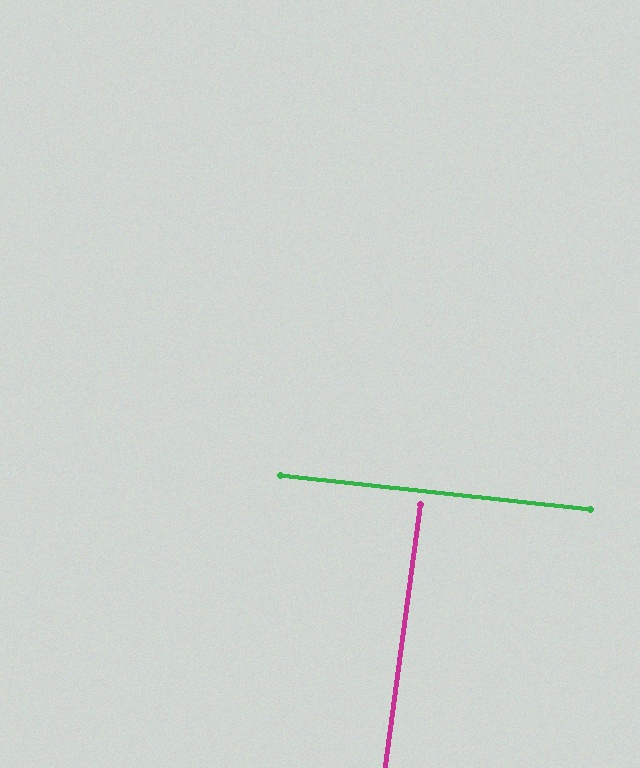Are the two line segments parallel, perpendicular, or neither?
Perpendicular — they meet at approximately 88°.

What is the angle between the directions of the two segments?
Approximately 88 degrees.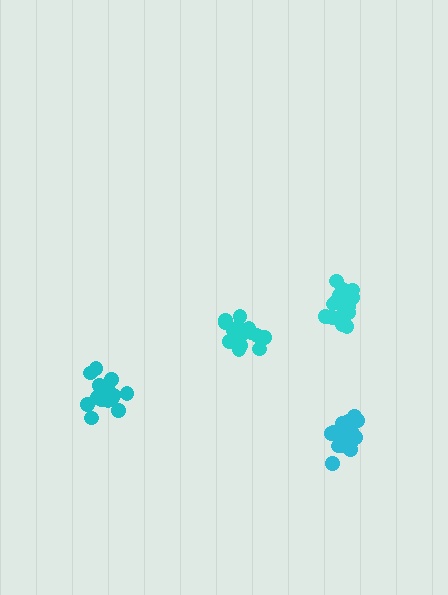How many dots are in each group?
Group 1: 19 dots, Group 2: 19 dots, Group 3: 19 dots, Group 4: 18 dots (75 total).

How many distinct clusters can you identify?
There are 4 distinct clusters.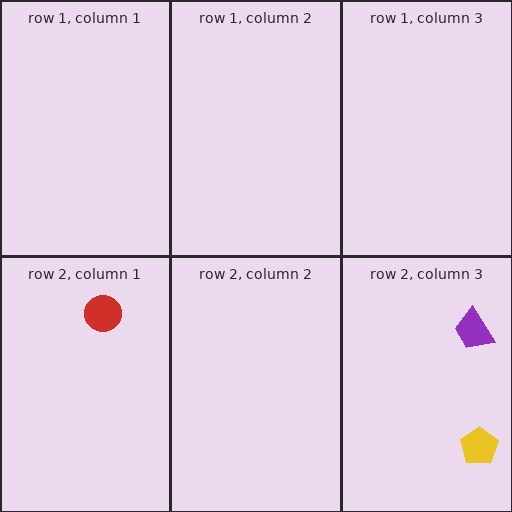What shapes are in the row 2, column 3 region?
The yellow pentagon, the purple trapezoid.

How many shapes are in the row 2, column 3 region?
2.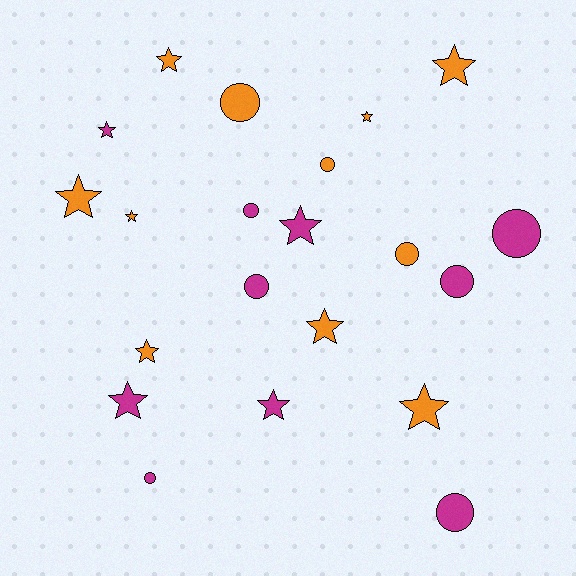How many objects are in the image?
There are 21 objects.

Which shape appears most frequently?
Star, with 12 objects.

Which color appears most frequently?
Orange, with 11 objects.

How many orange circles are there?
There are 3 orange circles.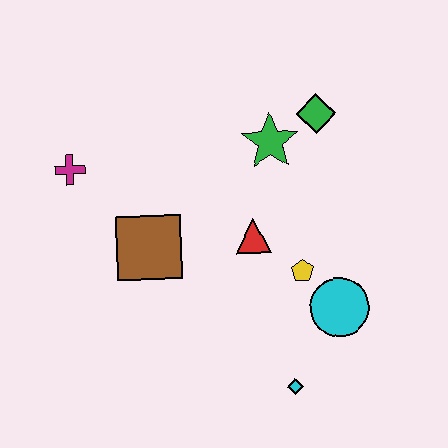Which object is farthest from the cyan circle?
The magenta cross is farthest from the cyan circle.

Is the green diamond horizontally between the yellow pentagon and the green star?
No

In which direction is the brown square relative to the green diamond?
The brown square is to the left of the green diamond.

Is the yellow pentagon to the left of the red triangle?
No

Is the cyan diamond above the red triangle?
No